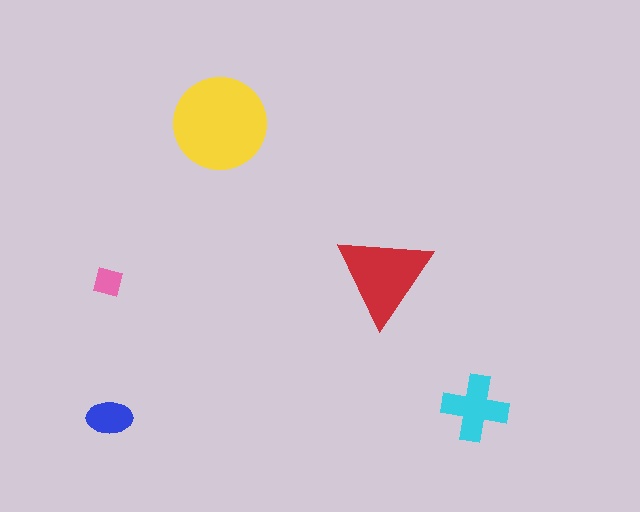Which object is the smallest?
The pink square.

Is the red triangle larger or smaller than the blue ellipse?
Larger.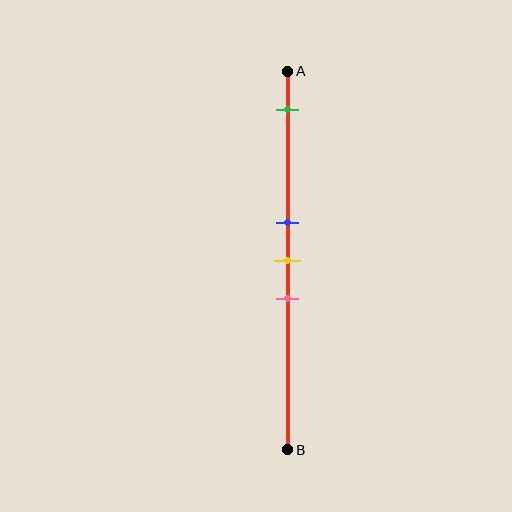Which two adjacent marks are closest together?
The blue and yellow marks are the closest adjacent pair.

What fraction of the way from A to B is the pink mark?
The pink mark is approximately 60% (0.6) of the way from A to B.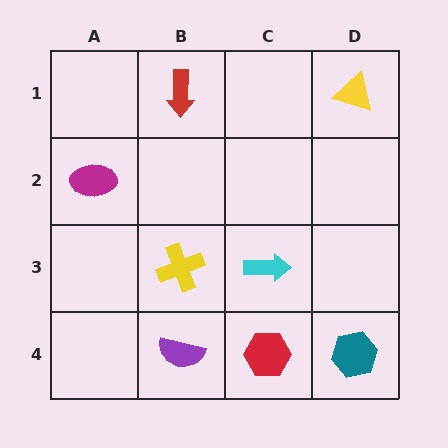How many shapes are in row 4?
3 shapes.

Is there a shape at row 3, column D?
No, that cell is empty.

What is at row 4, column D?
A teal hexagon.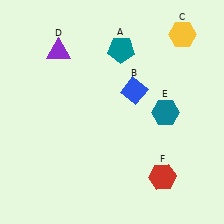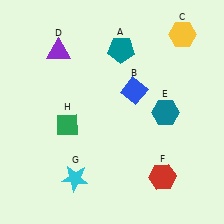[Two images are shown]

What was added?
A cyan star (G), a green diamond (H) were added in Image 2.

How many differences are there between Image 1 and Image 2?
There are 2 differences between the two images.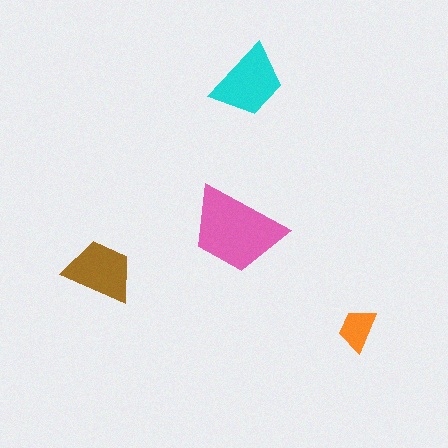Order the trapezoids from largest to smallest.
the pink one, the cyan one, the brown one, the orange one.